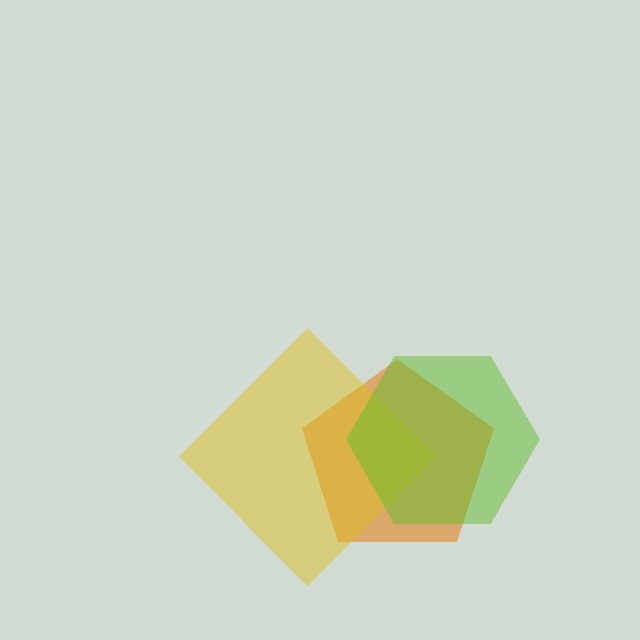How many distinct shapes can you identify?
There are 3 distinct shapes: an orange pentagon, a yellow diamond, a lime hexagon.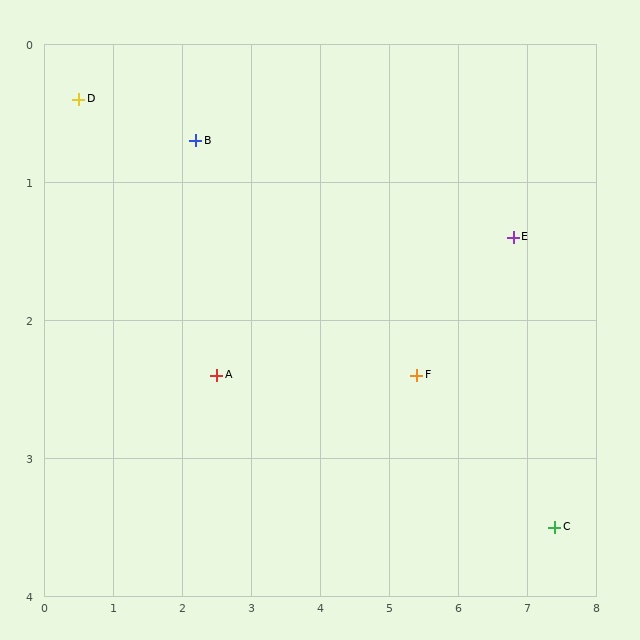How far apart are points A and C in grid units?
Points A and C are about 5.0 grid units apart.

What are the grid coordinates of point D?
Point D is at approximately (0.5, 0.4).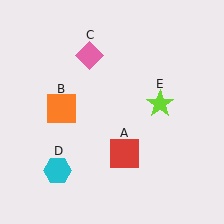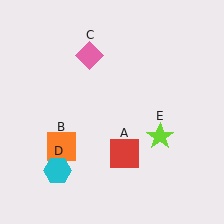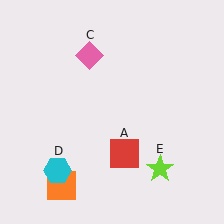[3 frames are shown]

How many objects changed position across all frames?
2 objects changed position: orange square (object B), lime star (object E).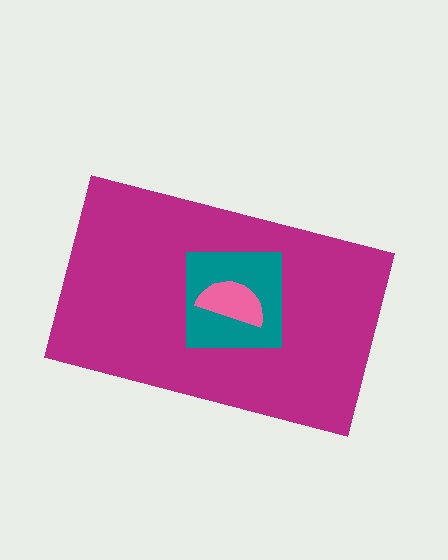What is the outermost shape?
The magenta rectangle.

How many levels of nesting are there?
3.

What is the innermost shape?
The pink semicircle.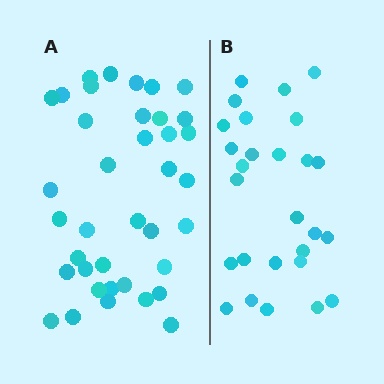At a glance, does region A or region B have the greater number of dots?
Region A (the left region) has more dots.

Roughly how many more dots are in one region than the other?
Region A has roughly 12 or so more dots than region B.